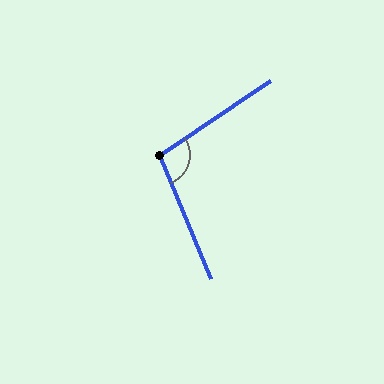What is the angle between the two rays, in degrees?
Approximately 102 degrees.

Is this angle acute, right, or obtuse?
It is obtuse.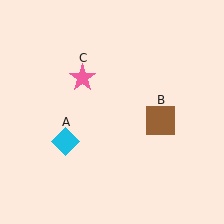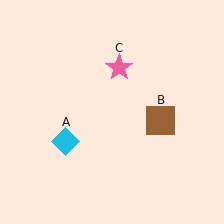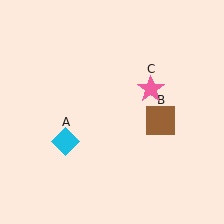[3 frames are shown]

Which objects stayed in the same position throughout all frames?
Cyan diamond (object A) and brown square (object B) remained stationary.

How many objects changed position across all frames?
1 object changed position: pink star (object C).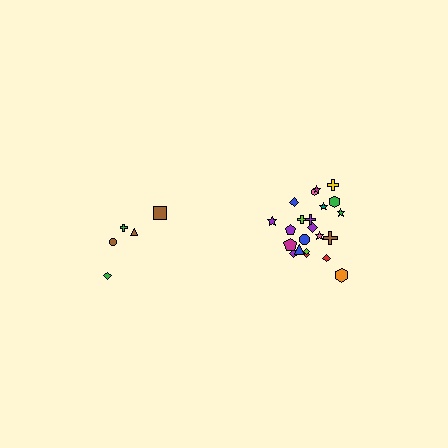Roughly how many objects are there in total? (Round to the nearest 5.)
Roughly 25 objects in total.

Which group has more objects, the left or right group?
The right group.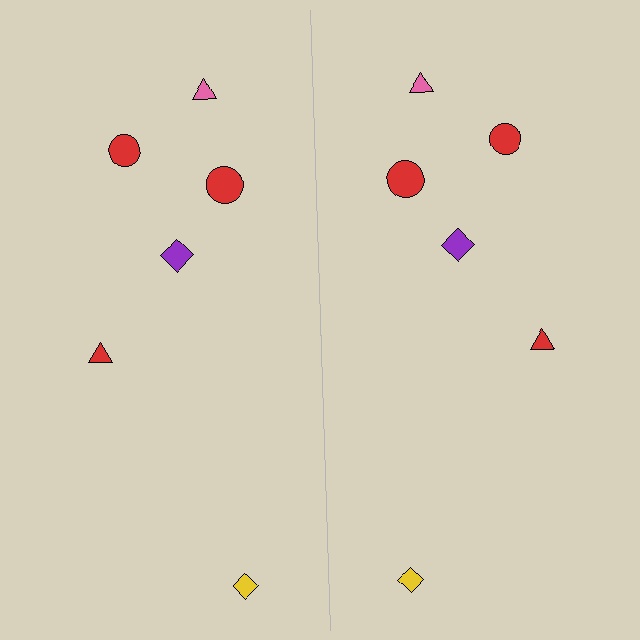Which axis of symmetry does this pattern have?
The pattern has a vertical axis of symmetry running through the center of the image.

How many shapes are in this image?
There are 12 shapes in this image.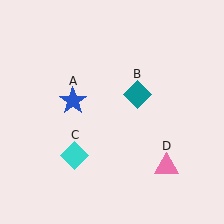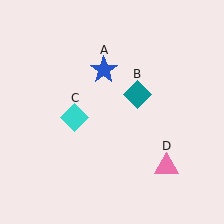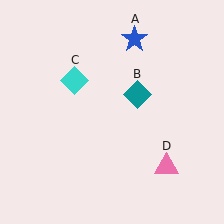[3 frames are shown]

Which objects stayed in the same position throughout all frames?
Teal diamond (object B) and pink triangle (object D) remained stationary.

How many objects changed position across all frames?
2 objects changed position: blue star (object A), cyan diamond (object C).